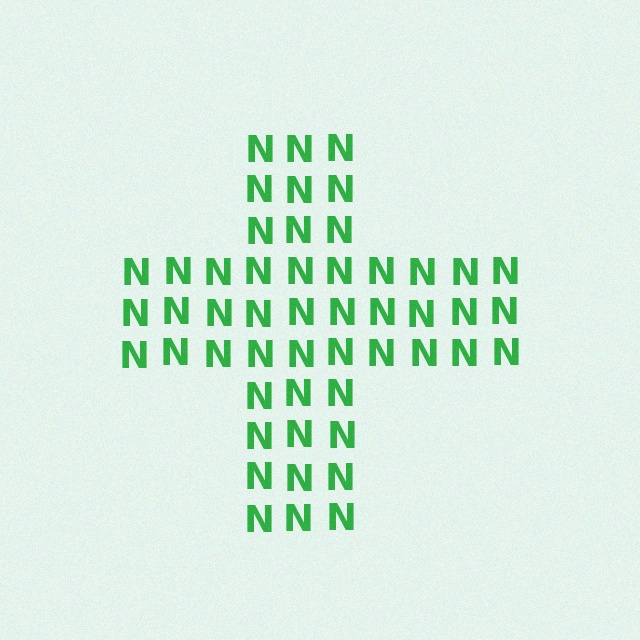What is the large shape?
The large shape is a cross.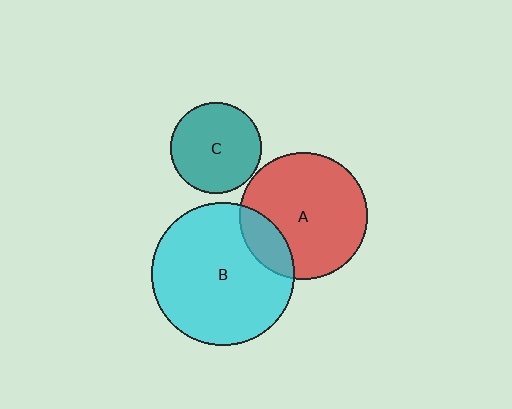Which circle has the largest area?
Circle B (cyan).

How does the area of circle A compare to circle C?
Approximately 2.0 times.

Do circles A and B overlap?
Yes.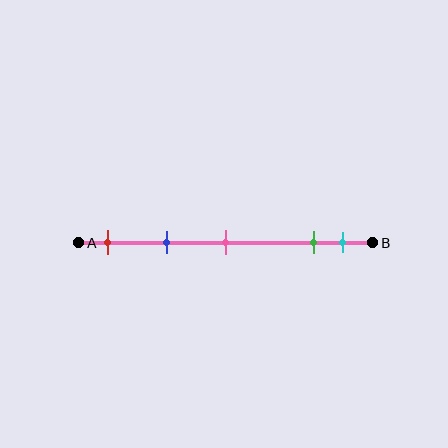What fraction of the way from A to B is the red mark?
The red mark is approximately 10% (0.1) of the way from A to B.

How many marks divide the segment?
There are 5 marks dividing the segment.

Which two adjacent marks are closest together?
The green and cyan marks are the closest adjacent pair.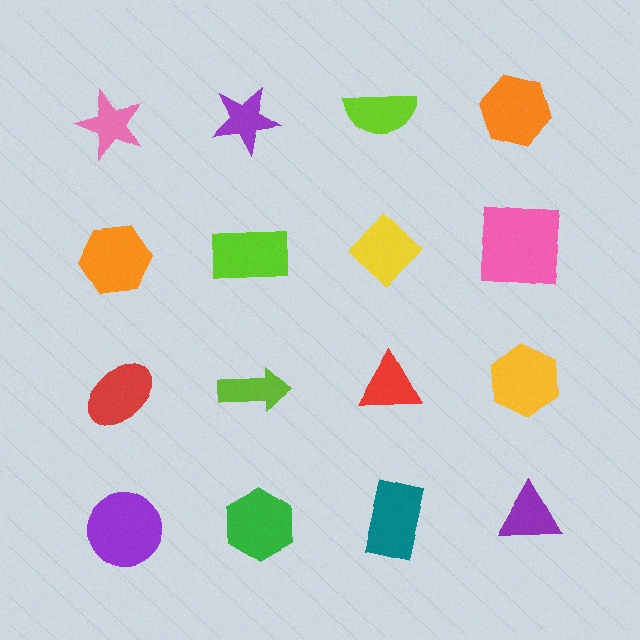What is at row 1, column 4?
An orange hexagon.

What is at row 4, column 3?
A teal rectangle.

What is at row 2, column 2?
A lime rectangle.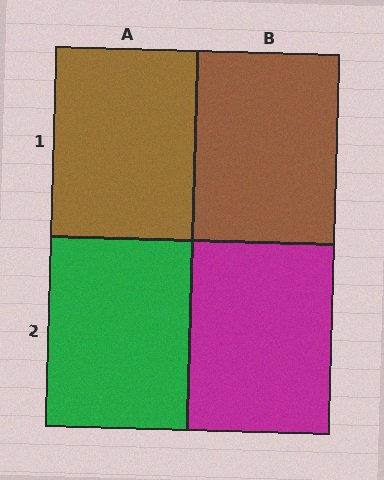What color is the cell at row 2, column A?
Green.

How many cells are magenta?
1 cell is magenta.